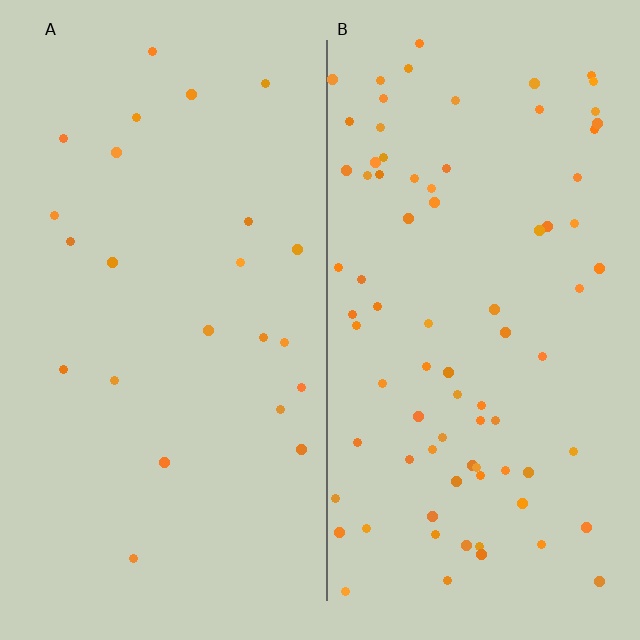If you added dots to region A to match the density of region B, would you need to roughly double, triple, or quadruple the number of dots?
Approximately triple.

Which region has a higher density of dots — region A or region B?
B (the right).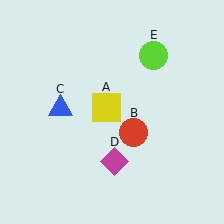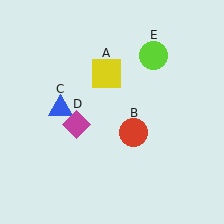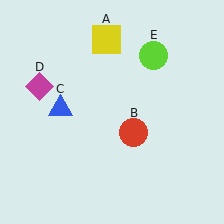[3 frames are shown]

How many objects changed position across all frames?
2 objects changed position: yellow square (object A), magenta diamond (object D).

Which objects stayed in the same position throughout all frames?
Red circle (object B) and blue triangle (object C) and lime circle (object E) remained stationary.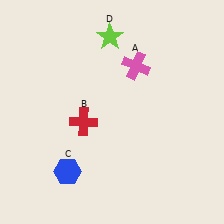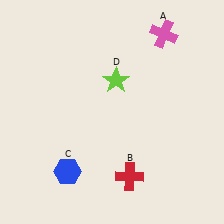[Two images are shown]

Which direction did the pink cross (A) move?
The pink cross (A) moved up.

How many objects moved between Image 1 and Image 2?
3 objects moved between the two images.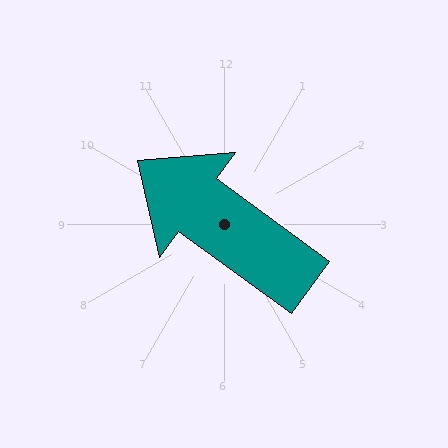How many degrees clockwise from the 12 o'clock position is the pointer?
Approximately 306 degrees.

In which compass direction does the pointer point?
Northwest.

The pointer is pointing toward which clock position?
Roughly 10 o'clock.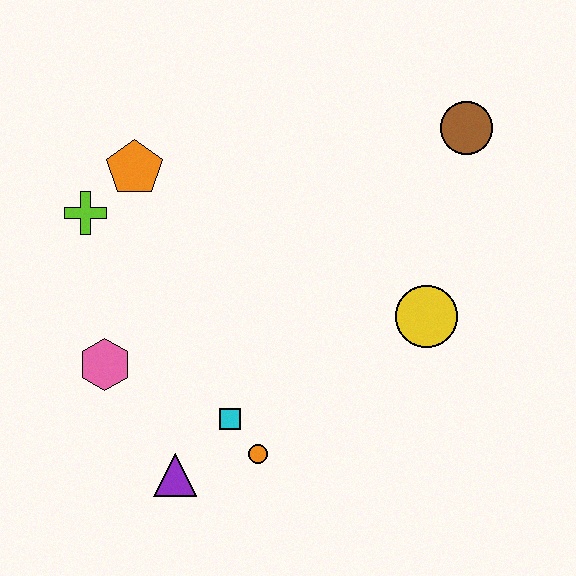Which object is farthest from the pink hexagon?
The brown circle is farthest from the pink hexagon.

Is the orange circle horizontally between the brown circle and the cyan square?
Yes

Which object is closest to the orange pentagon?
The lime cross is closest to the orange pentagon.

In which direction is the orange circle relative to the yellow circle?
The orange circle is to the left of the yellow circle.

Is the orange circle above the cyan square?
No